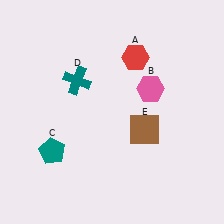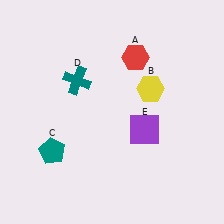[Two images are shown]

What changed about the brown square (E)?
In Image 1, E is brown. In Image 2, it changed to purple.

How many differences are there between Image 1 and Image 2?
There are 2 differences between the two images.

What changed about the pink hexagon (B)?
In Image 1, B is pink. In Image 2, it changed to yellow.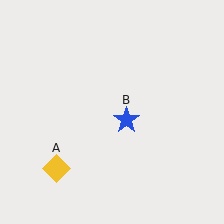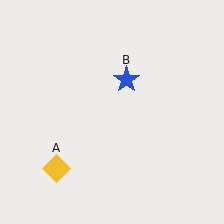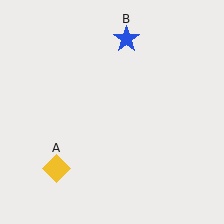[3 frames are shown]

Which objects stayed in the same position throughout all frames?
Yellow diamond (object A) remained stationary.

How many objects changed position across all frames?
1 object changed position: blue star (object B).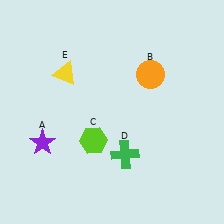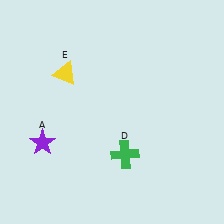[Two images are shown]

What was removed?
The orange circle (B), the lime hexagon (C) were removed in Image 2.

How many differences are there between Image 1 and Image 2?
There are 2 differences between the two images.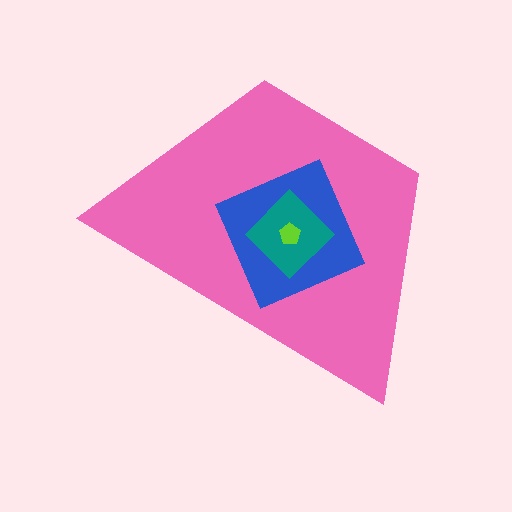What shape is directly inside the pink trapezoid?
The blue square.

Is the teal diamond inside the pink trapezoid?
Yes.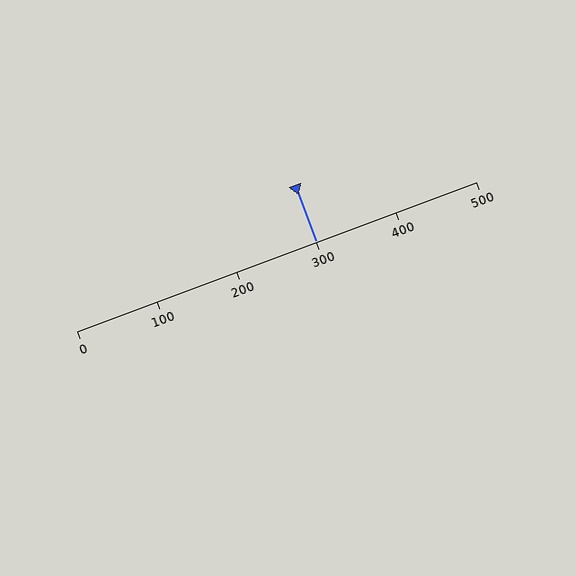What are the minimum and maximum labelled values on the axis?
The axis runs from 0 to 500.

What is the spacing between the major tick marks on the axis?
The major ticks are spaced 100 apart.